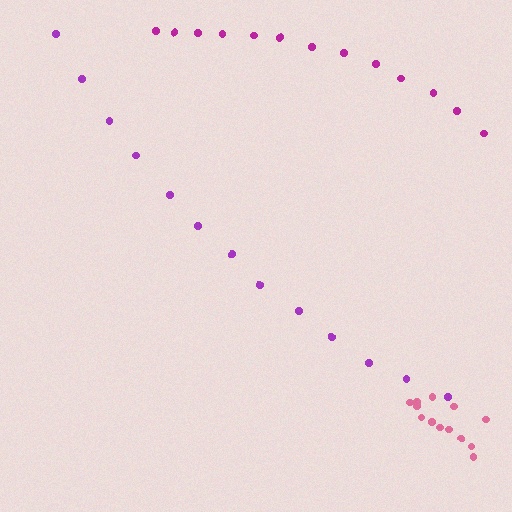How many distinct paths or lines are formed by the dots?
There are 3 distinct paths.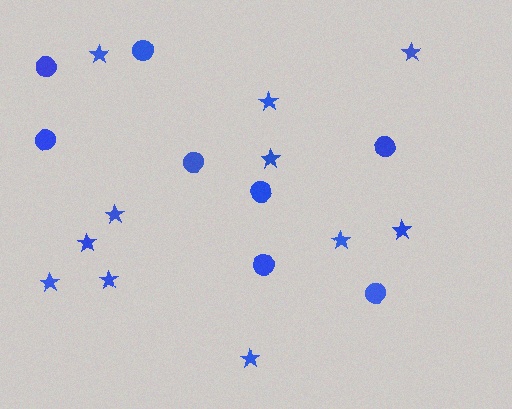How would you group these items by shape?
There are 2 groups: one group of stars (11) and one group of circles (8).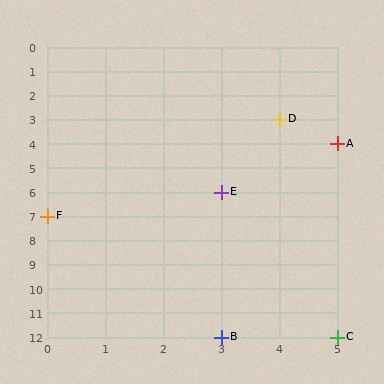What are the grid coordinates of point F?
Point F is at grid coordinates (0, 7).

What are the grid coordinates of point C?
Point C is at grid coordinates (5, 12).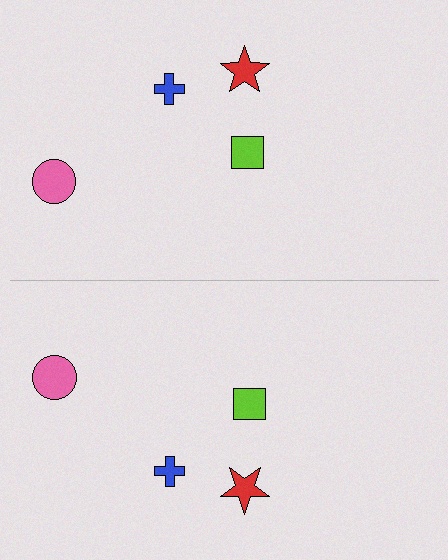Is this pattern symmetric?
Yes, this pattern has bilateral (reflection) symmetry.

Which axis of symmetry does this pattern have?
The pattern has a horizontal axis of symmetry running through the center of the image.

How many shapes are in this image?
There are 8 shapes in this image.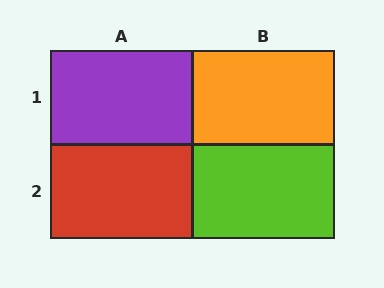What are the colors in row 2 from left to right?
Red, lime.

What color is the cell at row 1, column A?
Purple.